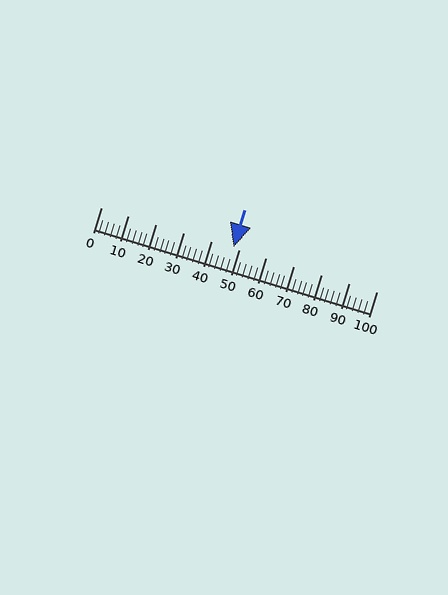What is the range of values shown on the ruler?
The ruler shows values from 0 to 100.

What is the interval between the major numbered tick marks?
The major tick marks are spaced 10 units apart.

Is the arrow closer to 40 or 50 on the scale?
The arrow is closer to 50.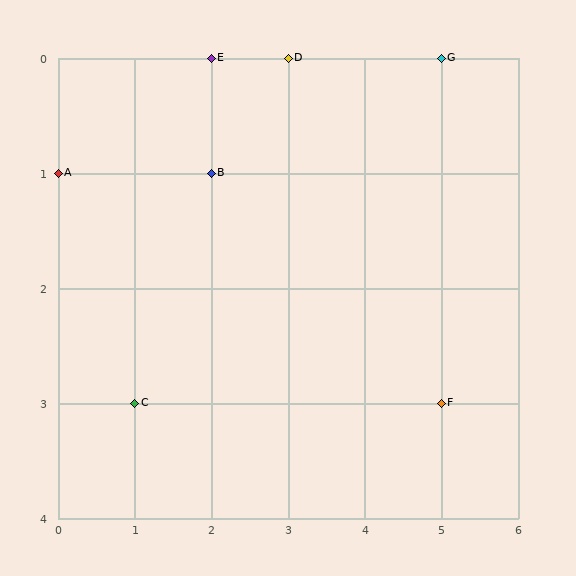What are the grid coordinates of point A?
Point A is at grid coordinates (0, 1).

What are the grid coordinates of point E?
Point E is at grid coordinates (2, 0).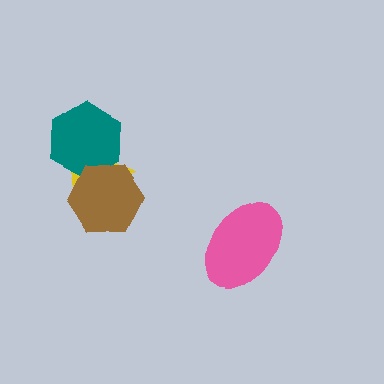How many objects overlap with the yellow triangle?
2 objects overlap with the yellow triangle.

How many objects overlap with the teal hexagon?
2 objects overlap with the teal hexagon.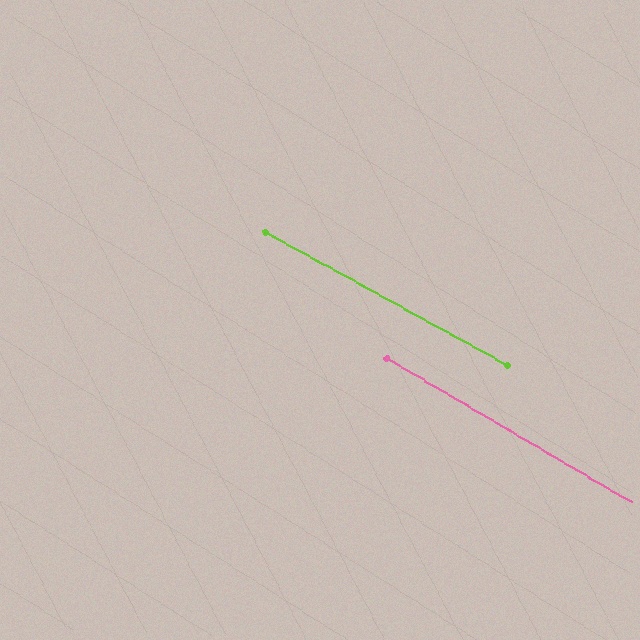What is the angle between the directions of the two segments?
Approximately 2 degrees.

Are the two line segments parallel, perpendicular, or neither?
Parallel — their directions differ by only 1.7°.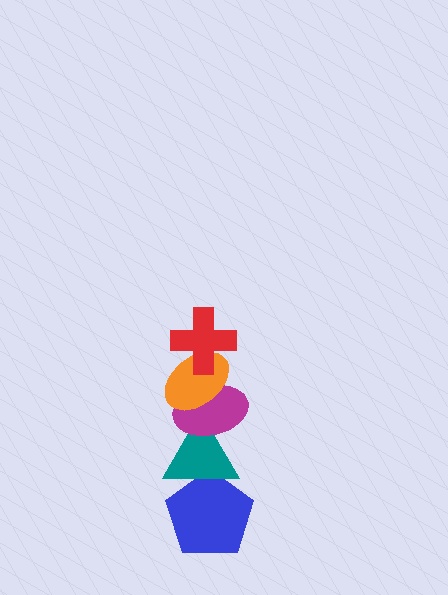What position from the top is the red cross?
The red cross is 1st from the top.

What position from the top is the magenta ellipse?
The magenta ellipse is 3rd from the top.